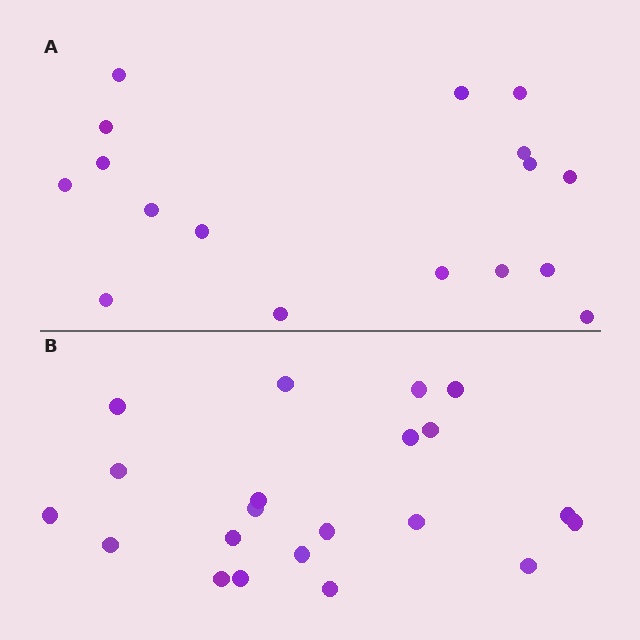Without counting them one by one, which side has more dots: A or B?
Region B (the bottom region) has more dots.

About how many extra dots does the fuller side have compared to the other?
Region B has about 4 more dots than region A.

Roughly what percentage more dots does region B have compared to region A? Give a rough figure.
About 25% more.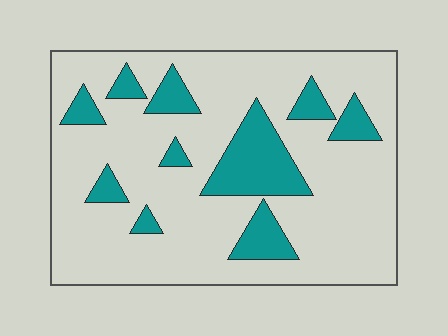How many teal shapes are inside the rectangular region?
10.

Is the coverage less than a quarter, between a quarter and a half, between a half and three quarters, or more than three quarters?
Less than a quarter.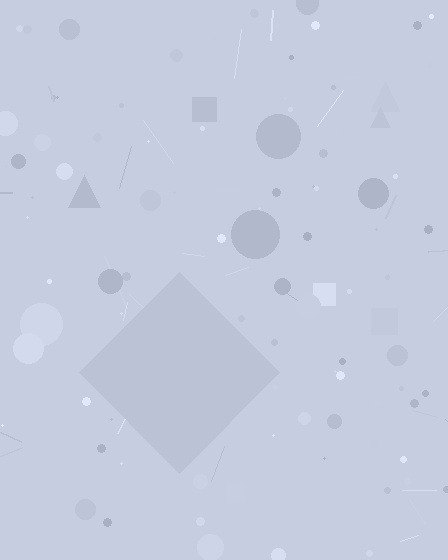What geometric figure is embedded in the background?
A diamond is embedded in the background.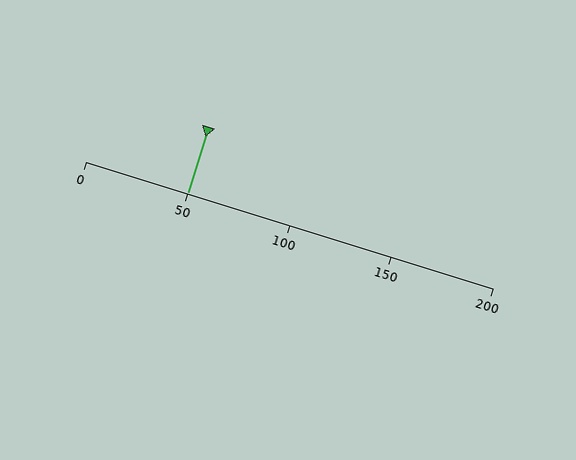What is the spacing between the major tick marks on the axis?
The major ticks are spaced 50 apart.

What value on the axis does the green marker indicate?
The marker indicates approximately 50.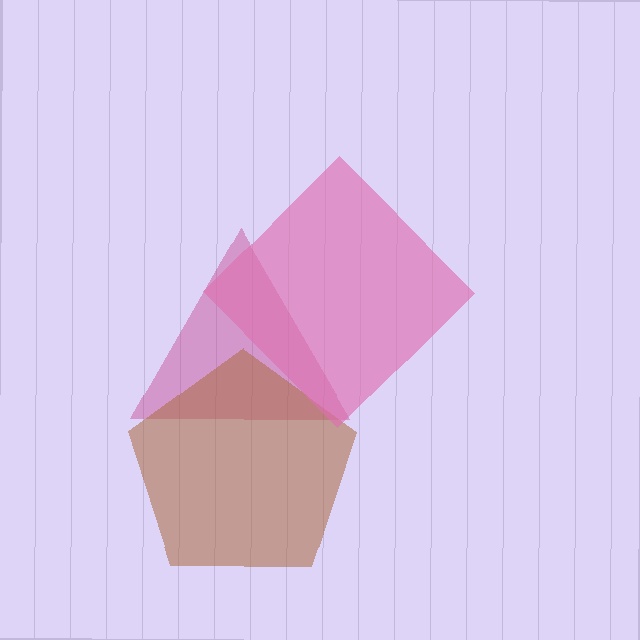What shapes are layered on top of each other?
The layered shapes are: a magenta triangle, a brown pentagon, a pink diamond.